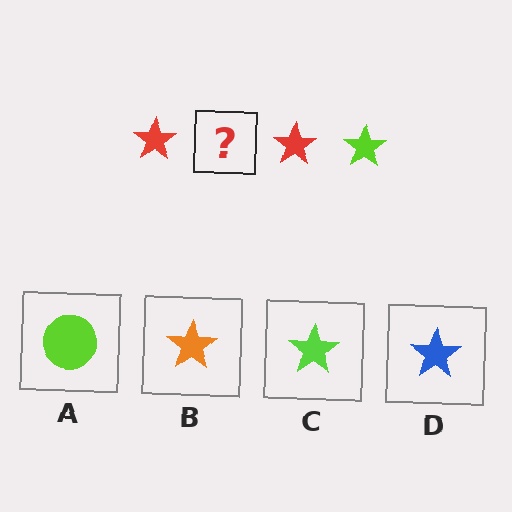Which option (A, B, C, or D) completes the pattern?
C.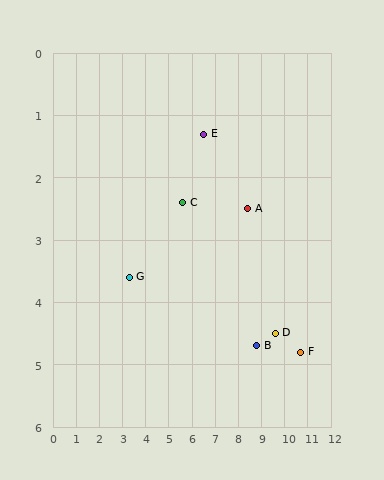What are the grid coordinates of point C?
Point C is at approximately (5.6, 2.4).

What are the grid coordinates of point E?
Point E is at approximately (6.5, 1.3).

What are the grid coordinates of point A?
Point A is at approximately (8.4, 2.5).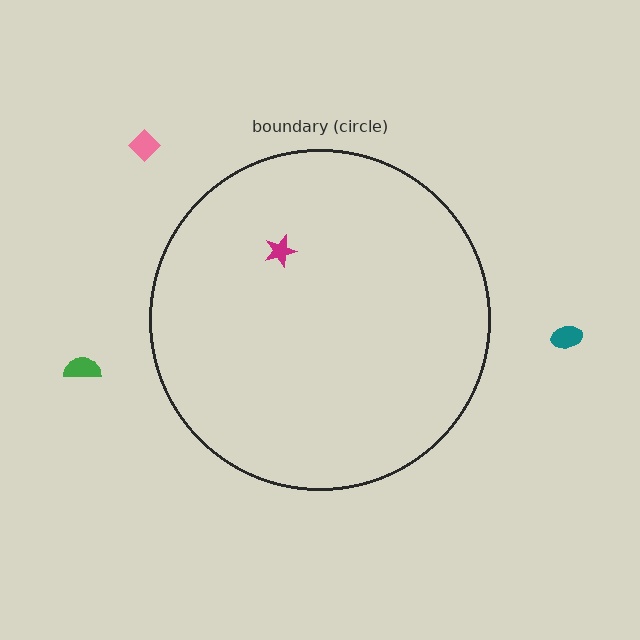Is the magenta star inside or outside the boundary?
Inside.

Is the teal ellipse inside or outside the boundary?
Outside.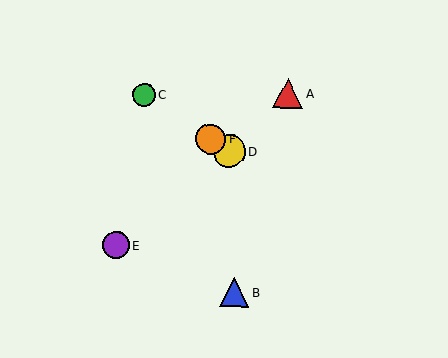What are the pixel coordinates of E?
Object E is at (116, 245).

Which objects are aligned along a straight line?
Objects C, D, F are aligned along a straight line.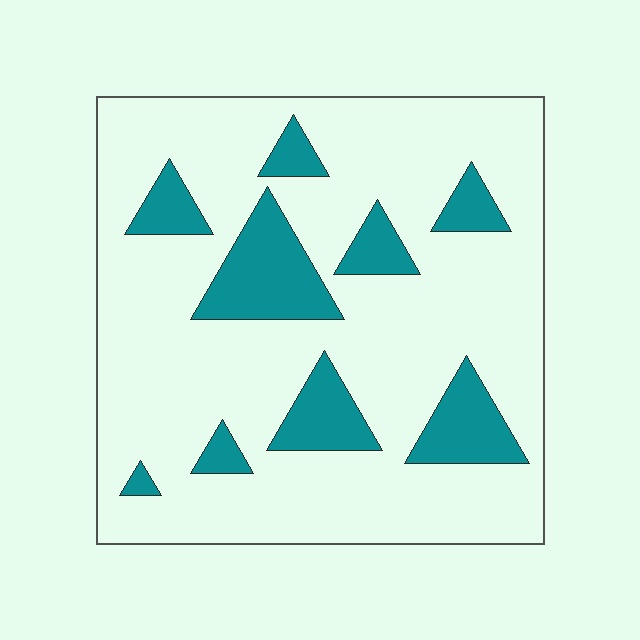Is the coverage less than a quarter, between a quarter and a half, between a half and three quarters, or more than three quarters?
Less than a quarter.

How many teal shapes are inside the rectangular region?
9.